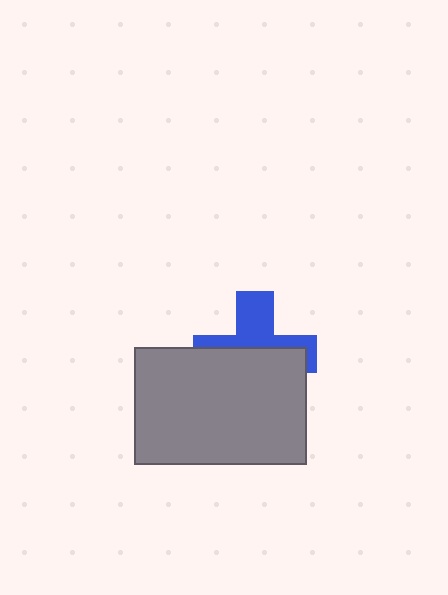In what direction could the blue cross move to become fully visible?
The blue cross could move up. That would shift it out from behind the gray rectangle entirely.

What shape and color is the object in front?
The object in front is a gray rectangle.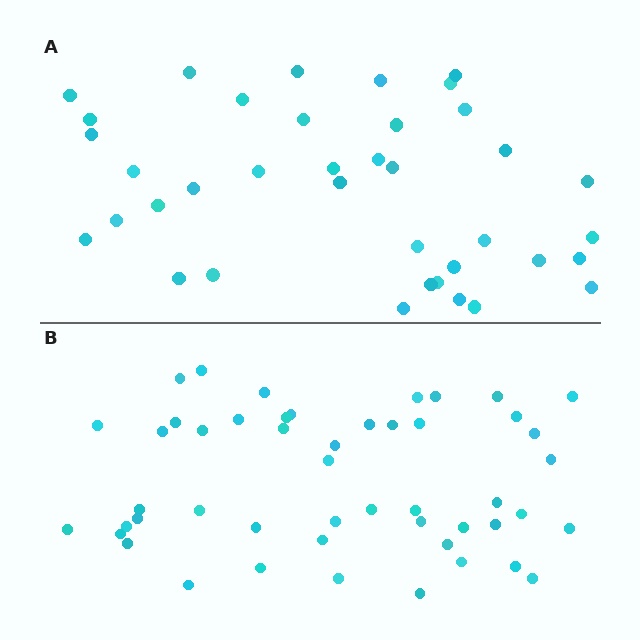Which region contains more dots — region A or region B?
Region B (the bottom region) has more dots.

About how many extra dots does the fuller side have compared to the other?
Region B has roughly 12 or so more dots than region A.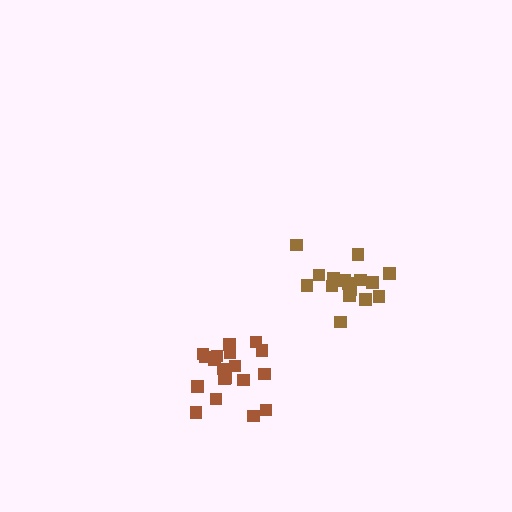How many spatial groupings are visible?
There are 2 spatial groupings.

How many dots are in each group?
Group 1: 16 dots, Group 2: 19 dots (35 total).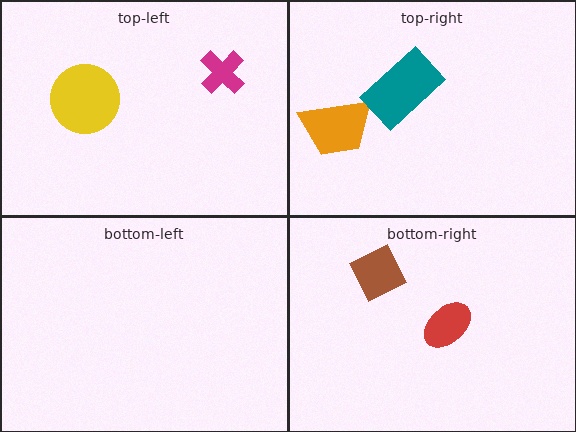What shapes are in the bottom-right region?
The brown diamond, the red ellipse.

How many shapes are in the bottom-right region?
2.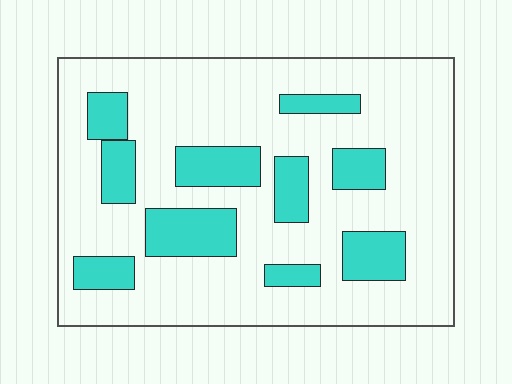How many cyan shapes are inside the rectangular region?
10.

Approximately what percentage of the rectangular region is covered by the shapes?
Approximately 25%.